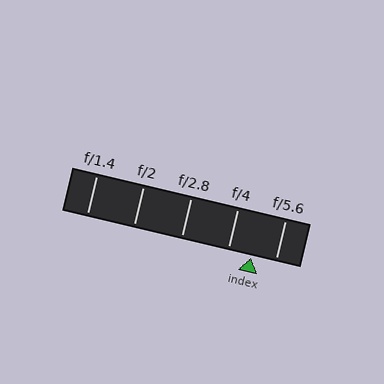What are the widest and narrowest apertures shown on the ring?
The widest aperture shown is f/1.4 and the narrowest is f/5.6.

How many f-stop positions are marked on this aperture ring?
There are 5 f-stop positions marked.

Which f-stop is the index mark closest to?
The index mark is closest to f/5.6.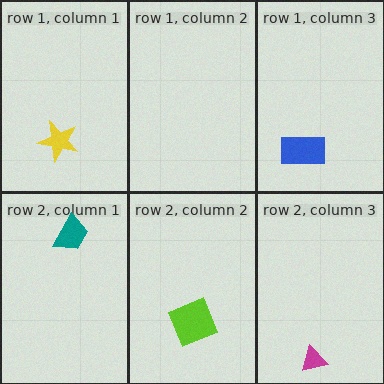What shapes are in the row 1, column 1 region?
The yellow star.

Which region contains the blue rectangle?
The row 1, column 3 region.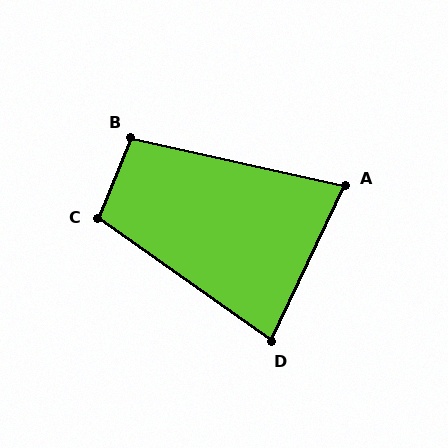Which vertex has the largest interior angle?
C, at approximately 103 degrees.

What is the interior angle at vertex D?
Approximately 80 degrees (acute).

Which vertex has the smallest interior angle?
A, at approximately 77 degrees.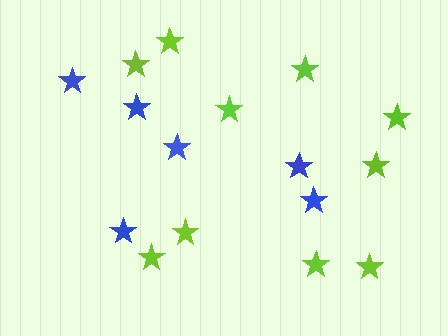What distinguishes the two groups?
There are 2 groups: one group of blue stars (6) and one group of lime stars (10).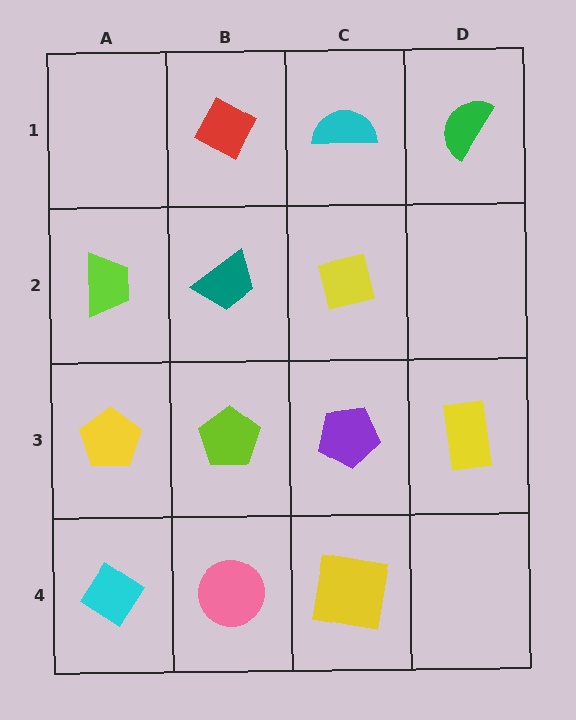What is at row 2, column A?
A lime trapezoid.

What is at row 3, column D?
A yellow rectangle.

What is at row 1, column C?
A cyan semicircle.